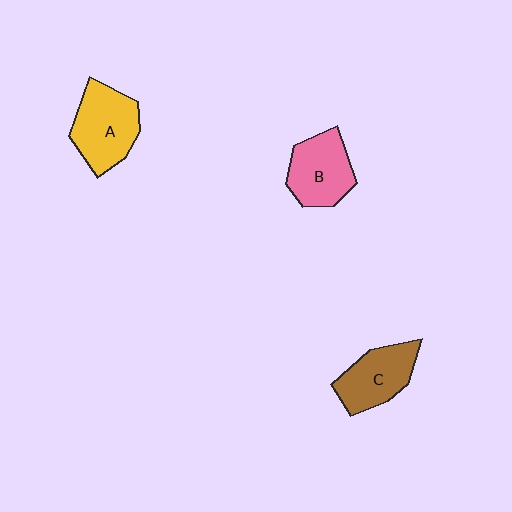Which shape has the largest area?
Shape A (yellow).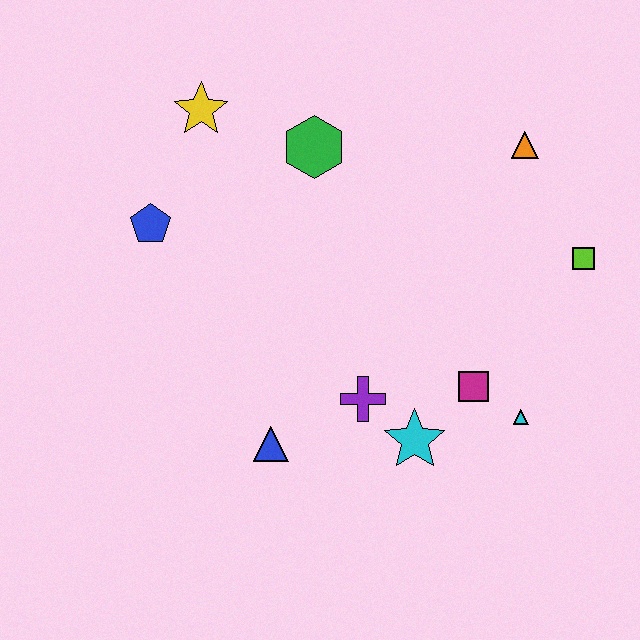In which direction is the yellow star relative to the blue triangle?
The yellow star is above the blue triangle.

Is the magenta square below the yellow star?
Yes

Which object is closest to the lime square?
The orange triangle is closest to the lime square.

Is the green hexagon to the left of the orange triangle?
Yes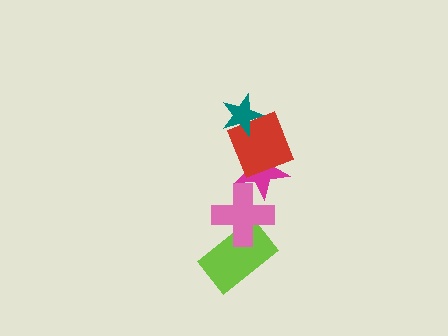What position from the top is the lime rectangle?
The lime rectangle is 5th from the top.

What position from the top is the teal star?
The teal star is 1st from the top.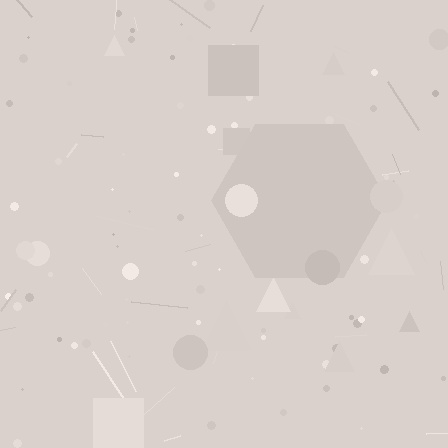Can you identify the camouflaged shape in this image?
The camouflaged shape is a hexagon.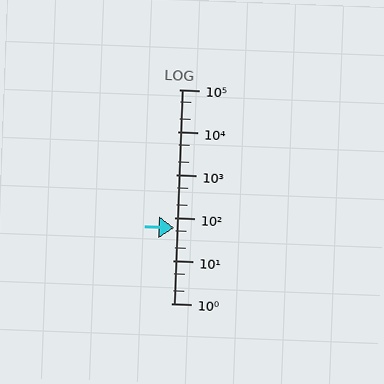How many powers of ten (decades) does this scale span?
The scale spans 5 decades, from 1 to 100000.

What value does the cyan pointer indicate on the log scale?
The pointer indicates approximately 57.